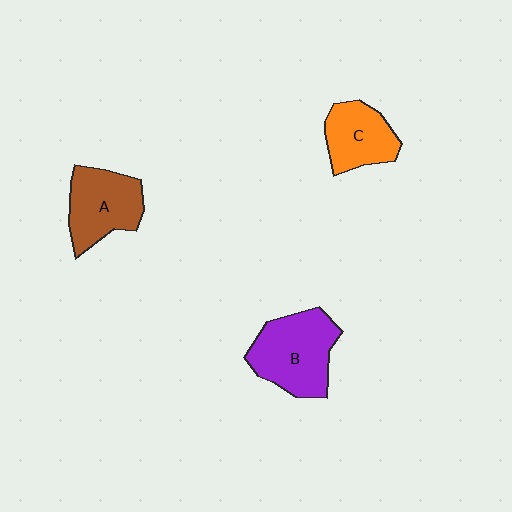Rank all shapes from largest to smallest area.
From largest to smallest: B (purple), A (brown), C (orange).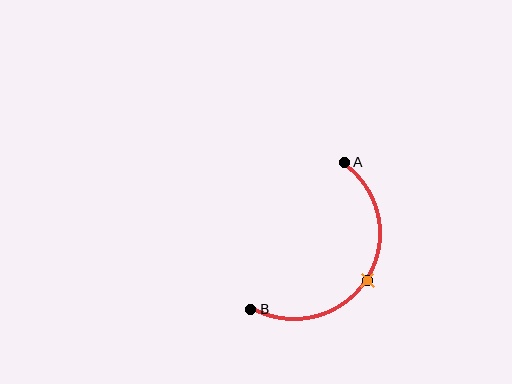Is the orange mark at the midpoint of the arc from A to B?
Yes. The orange mark lies on the arc at equal arc-length from both A and B — it is the arc midpoint.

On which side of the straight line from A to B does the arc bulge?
The arc bulges to the right of the straight line connecting A and B.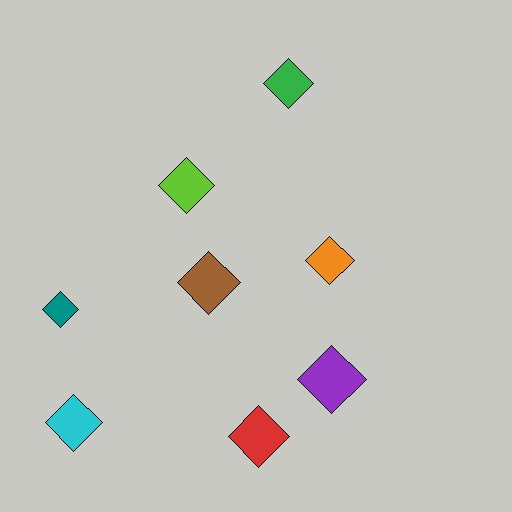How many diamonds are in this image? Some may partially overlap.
There are 8 diamonds.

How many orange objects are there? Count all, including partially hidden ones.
There is 1 orange object.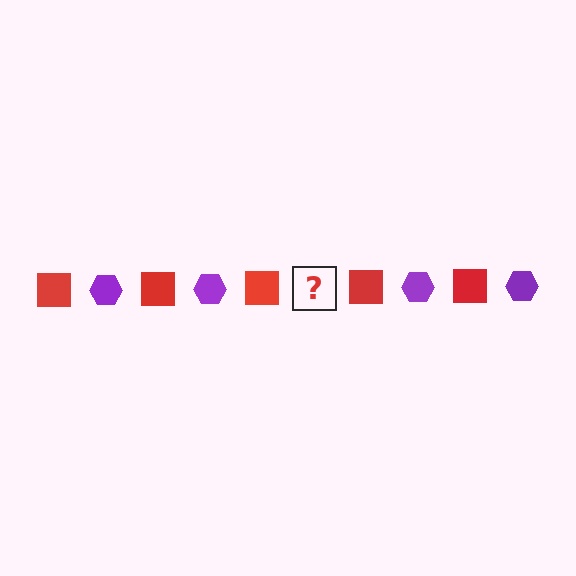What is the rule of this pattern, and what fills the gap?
The rule is that the pattern alternates between red square and purple hexagon. The gap should be filled with a purple hexagon.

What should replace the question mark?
The question mark should be replaced with a purple hexagon.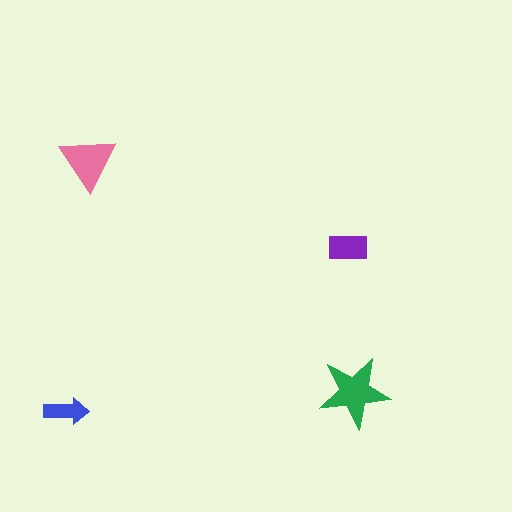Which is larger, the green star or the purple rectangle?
The green star.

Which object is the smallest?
The blue arrow.